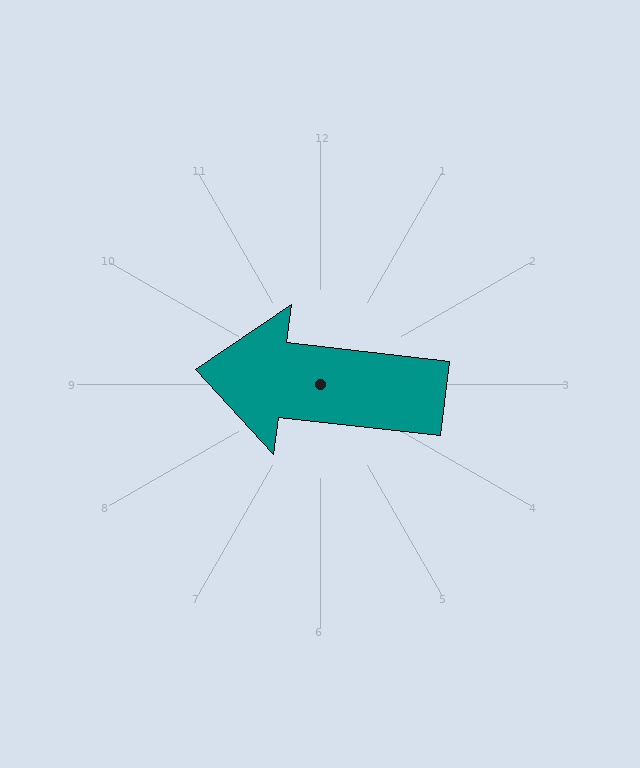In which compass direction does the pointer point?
West.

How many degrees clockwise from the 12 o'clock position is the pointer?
Approximately 277 degrees.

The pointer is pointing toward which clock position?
Roughly 9 o'clock.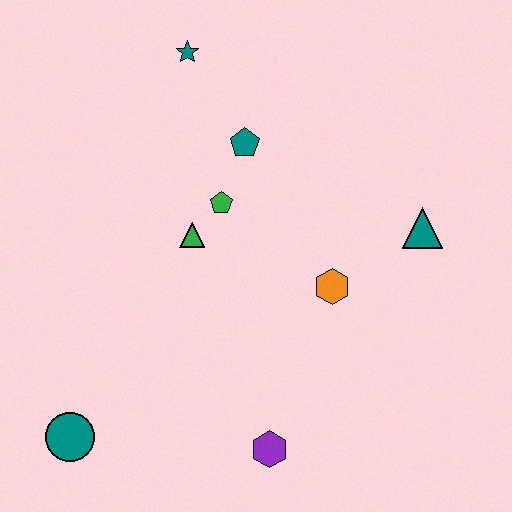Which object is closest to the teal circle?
The purple hexagon is closest to the teal circle.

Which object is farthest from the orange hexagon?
The teal circle is farthest from the orange hexagon.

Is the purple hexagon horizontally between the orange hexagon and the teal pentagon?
Yes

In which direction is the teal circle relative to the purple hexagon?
The teal circle is to the left of the purple hexagon.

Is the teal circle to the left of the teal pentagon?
Yes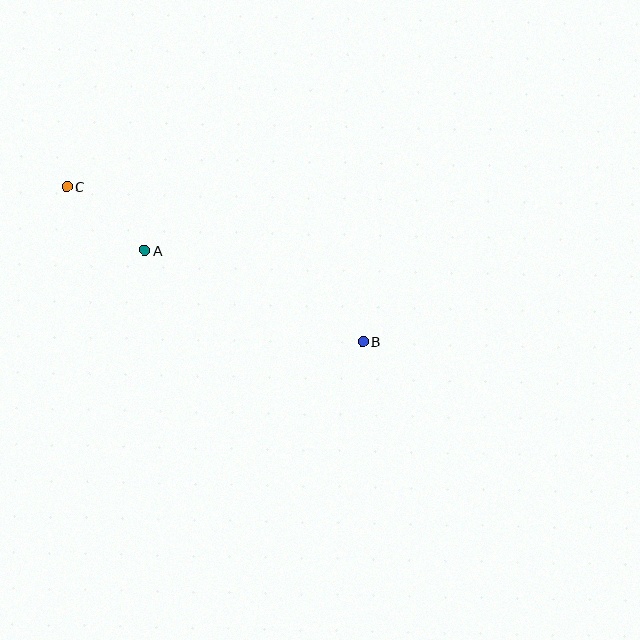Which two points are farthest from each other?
Points B and C are farthest from each other.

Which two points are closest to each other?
Points A and C are closest to each other.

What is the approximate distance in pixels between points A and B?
The distance between A and B is approximately 236 pixels.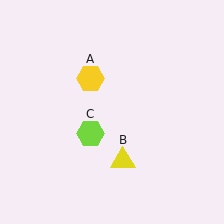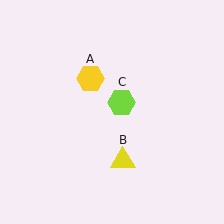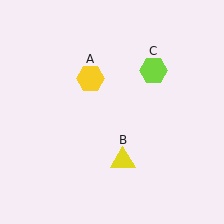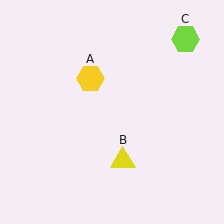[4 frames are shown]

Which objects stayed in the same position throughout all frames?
Yellow hexagon (object A) and yellow triangle (object B) remained stationary.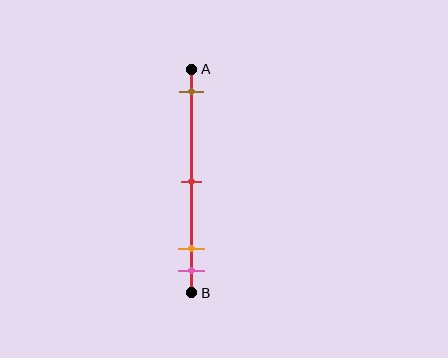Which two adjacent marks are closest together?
The orange and pink marks are the closest adjacent pair.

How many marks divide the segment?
There are 4 marks dividing the segment.